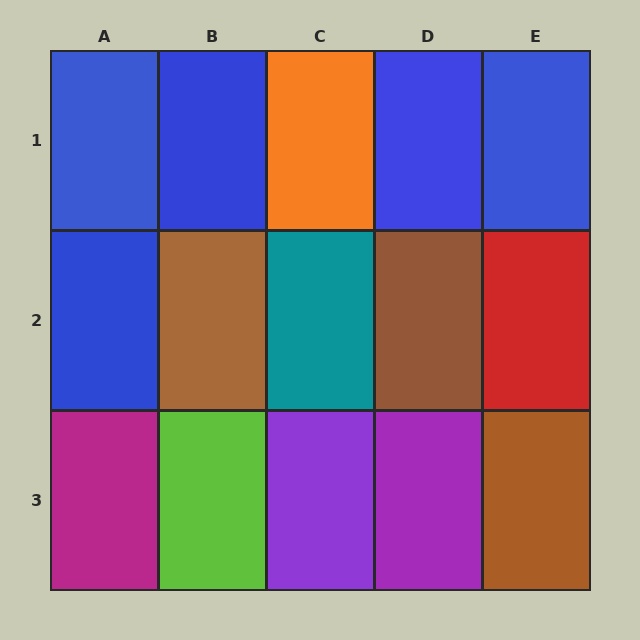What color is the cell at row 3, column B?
Lime.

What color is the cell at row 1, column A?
Blue.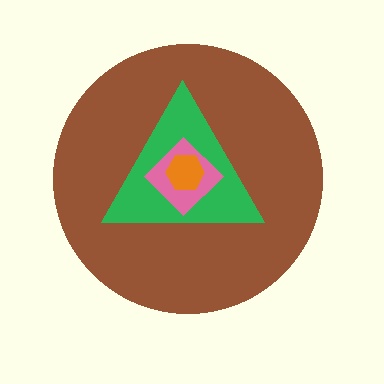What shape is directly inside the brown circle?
The green triangle.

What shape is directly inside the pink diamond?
The orange hexagon.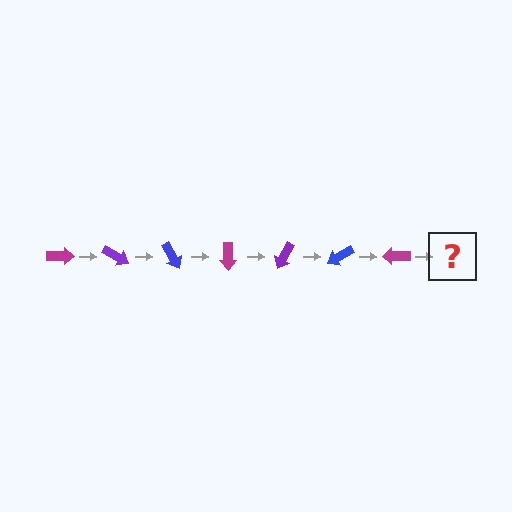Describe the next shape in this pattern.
It should be a purple arrow, rotated 210 degrees from the start.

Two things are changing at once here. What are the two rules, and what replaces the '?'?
The two rules are that it rotates 30 degrees each step and the color cycles through magenta, purple, and blue. The '?' should be a purple arrow, rotated 210 degrees from the start.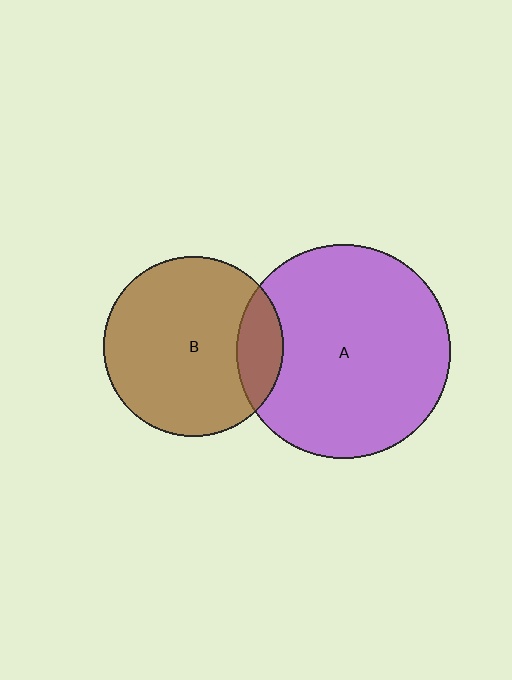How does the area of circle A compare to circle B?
Approximately 1.4 times.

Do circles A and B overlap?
Yes.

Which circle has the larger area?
Circle A (purple).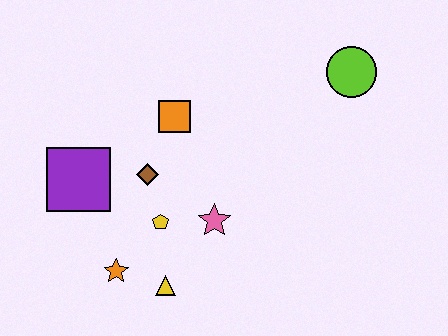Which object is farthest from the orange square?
The lime circle is farthest from the orange square.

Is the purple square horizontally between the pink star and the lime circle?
No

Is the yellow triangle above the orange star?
No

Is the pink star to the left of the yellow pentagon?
No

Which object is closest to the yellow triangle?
The orange star is closest to the yellow triangle.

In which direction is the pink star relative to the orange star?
The pink star is to the right of the orange star.